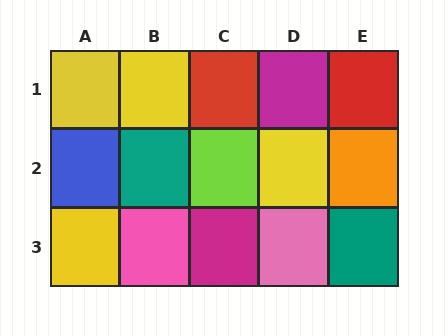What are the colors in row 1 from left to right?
Yellow, yellow, red, magenta, red.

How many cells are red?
2 cells are red.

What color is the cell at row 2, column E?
Orange.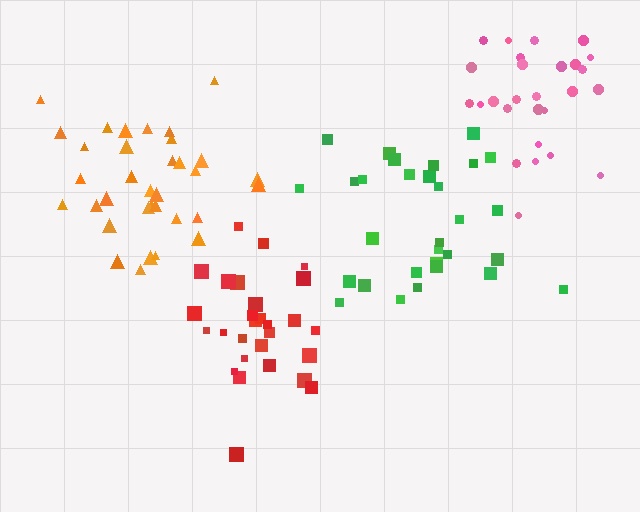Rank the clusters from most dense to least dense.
red, orange, pink, green.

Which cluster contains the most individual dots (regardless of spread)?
Orange (34).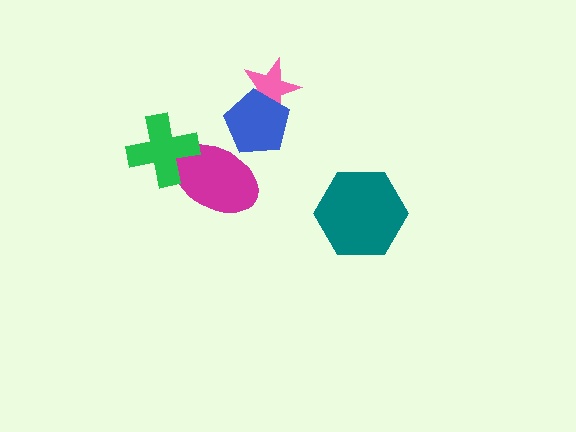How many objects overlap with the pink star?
1 object overlaps with the pink star.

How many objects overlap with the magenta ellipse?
2 objects overlap with the magenta ellipse.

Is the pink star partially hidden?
Yes, it is partially covered by another shape.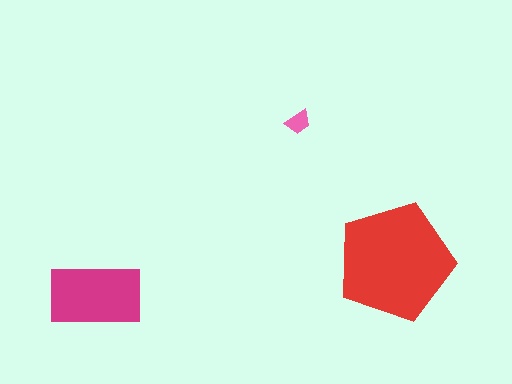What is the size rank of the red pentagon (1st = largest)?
1st.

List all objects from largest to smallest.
The red pentagon, the magenta rectangle, the pink trapezoid.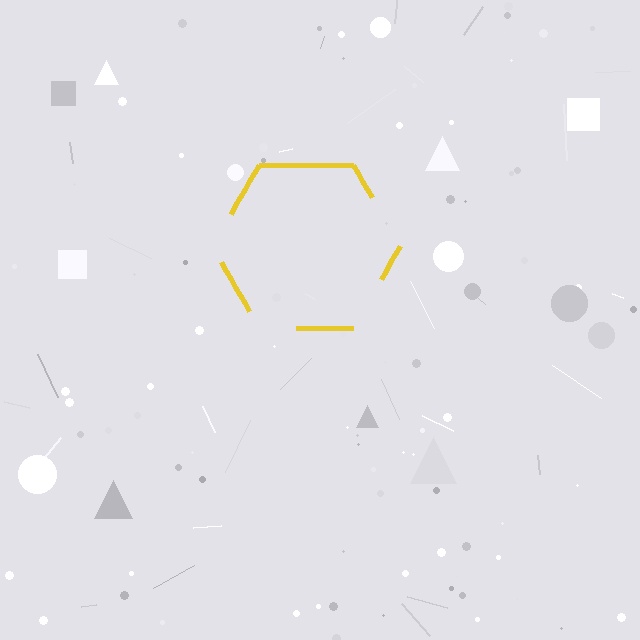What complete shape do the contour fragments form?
The contour fragments form a hexagon.